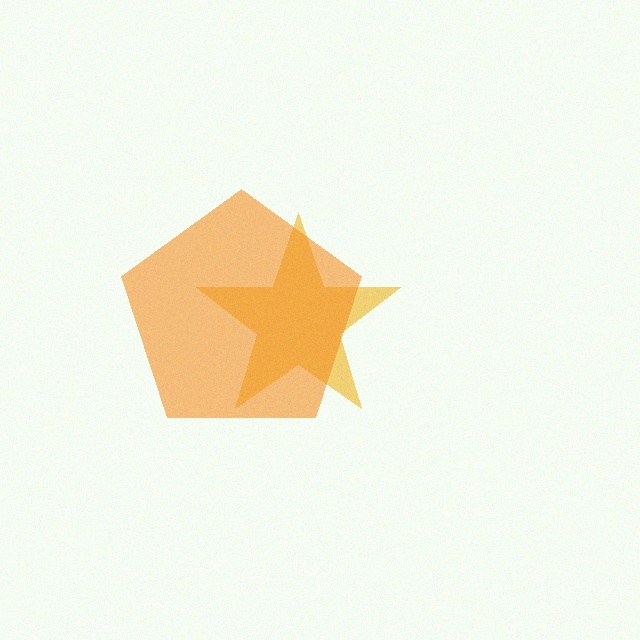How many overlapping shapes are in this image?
There are 2 overlapping shapes in the image.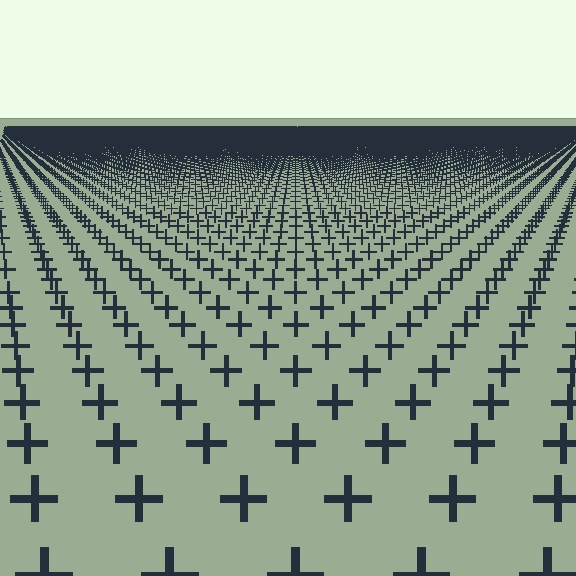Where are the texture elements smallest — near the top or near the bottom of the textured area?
Near the top.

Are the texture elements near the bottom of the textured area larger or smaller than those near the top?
Larger. Near the bottom, elements are closer to the viewer and appear at a bigger on-screen size.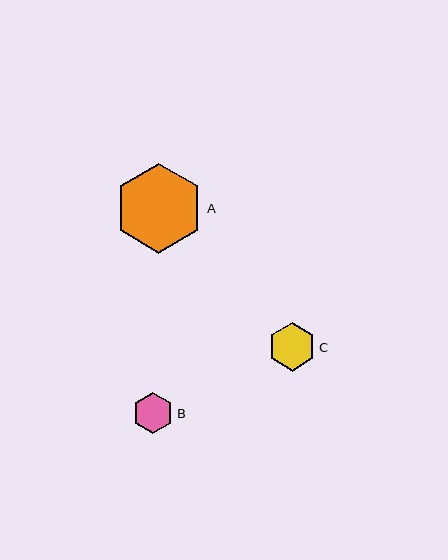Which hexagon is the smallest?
Hexagon B is the smallest with a size of approximately 41 pixels.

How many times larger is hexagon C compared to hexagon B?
Hexagon C is approximately 1.2 times the size of hexagon B.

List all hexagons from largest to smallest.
From largest to smallest: A, C, B.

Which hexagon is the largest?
Hexagon A is the largest with a size of approximately 90 pixels.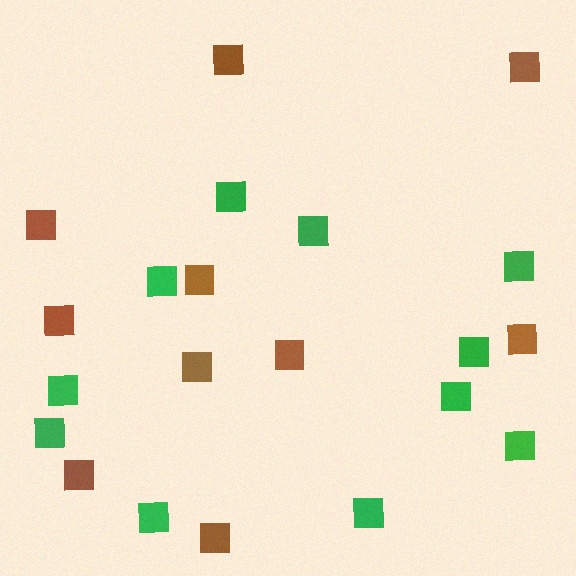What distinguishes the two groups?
There are 2 groups: one group of green squares (11) and one group of brown squares (10).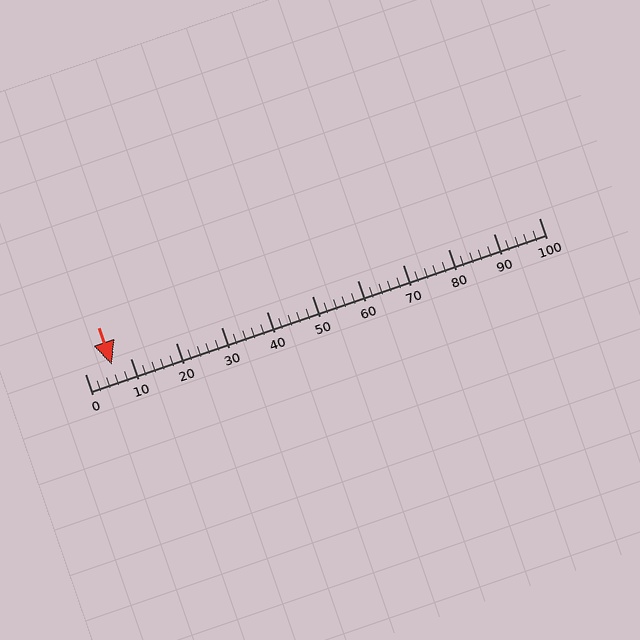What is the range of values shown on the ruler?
The ruler shows values from 0 to 100.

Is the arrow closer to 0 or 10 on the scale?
The arrow is closer to 10.